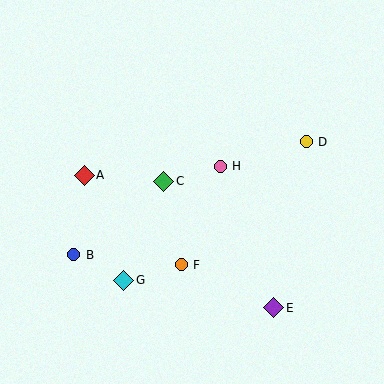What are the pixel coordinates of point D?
Point D is at (306, 142).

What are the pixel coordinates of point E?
Point E is at (274, 308).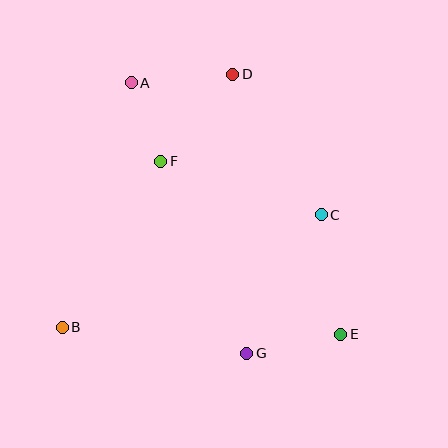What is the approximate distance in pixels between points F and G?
The distance between F and G is approximately 210 pixels.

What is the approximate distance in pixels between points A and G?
The distance between A and G is approximately 294 pixels.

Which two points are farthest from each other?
Points A and E are farthest from each other.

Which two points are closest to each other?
Points A and F are closest to each other.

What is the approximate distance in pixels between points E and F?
The distance between E and F is approximately 250 pixels.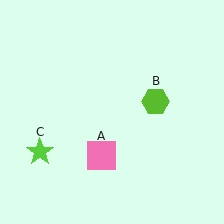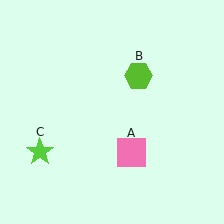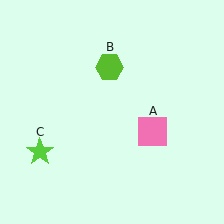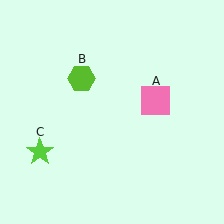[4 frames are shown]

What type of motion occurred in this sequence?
The pink square (object A), lime hexagon (object B) rotated counterclockwise around the center of the scene.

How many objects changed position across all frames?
2 objects changed position: pink square (object A), lime hexagon (object B).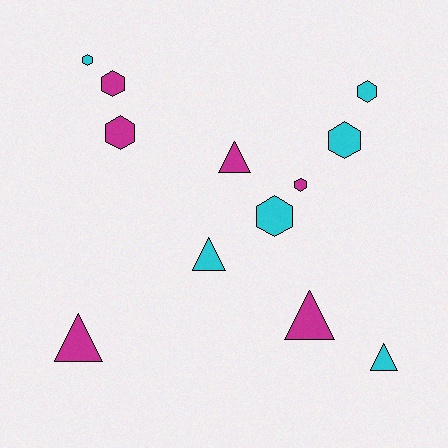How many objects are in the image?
There are 12 objects.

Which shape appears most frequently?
Hexagon, with 7 objects.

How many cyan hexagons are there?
There are 4 cyan hexagons.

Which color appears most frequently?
Cyan, with 6 objects.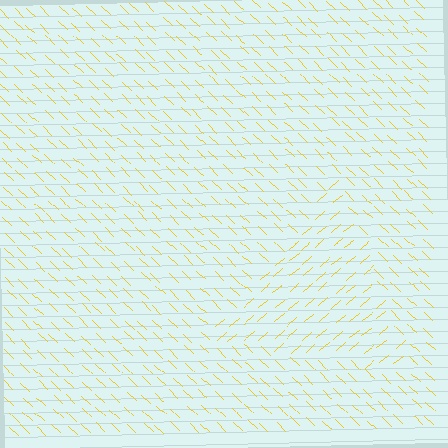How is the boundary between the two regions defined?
The boundary is defined purely by a change in line orientation (approximately 84 degrees difference). All lines are the same color and thickness.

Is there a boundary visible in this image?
Yes, there is a texture boundary formed by a change in line orientation.